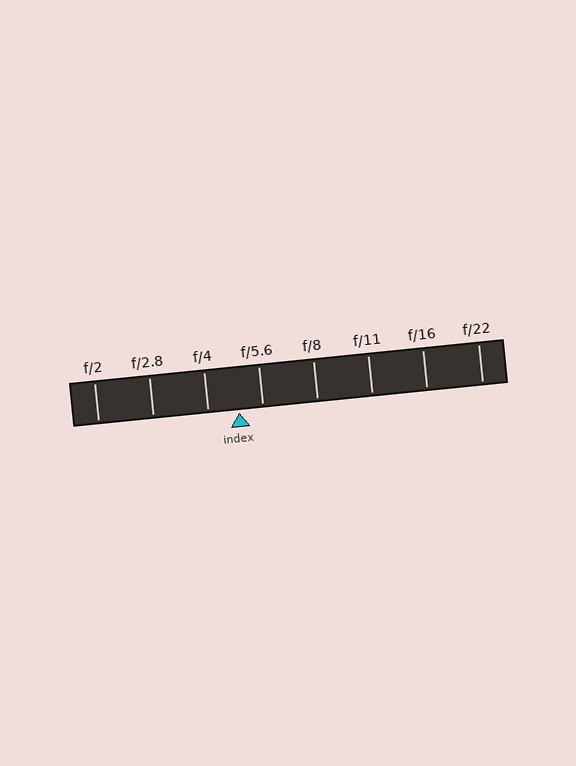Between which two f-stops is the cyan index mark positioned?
The index mark is between f/4 and f/5.6.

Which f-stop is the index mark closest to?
The index mark is closest to f/5.6.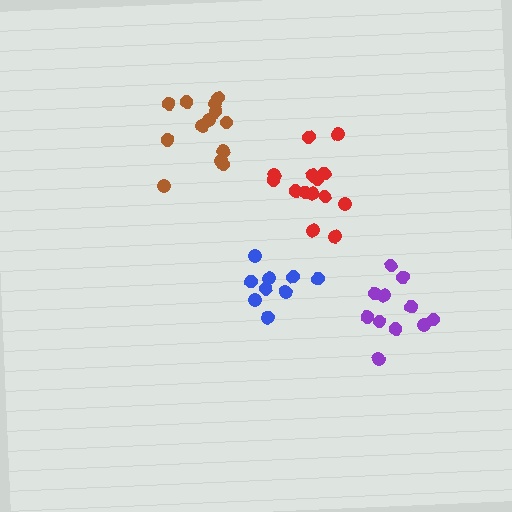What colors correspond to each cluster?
The clusters are colored: blue, brown, purple, red.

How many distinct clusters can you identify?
There are 4 distinct clusters.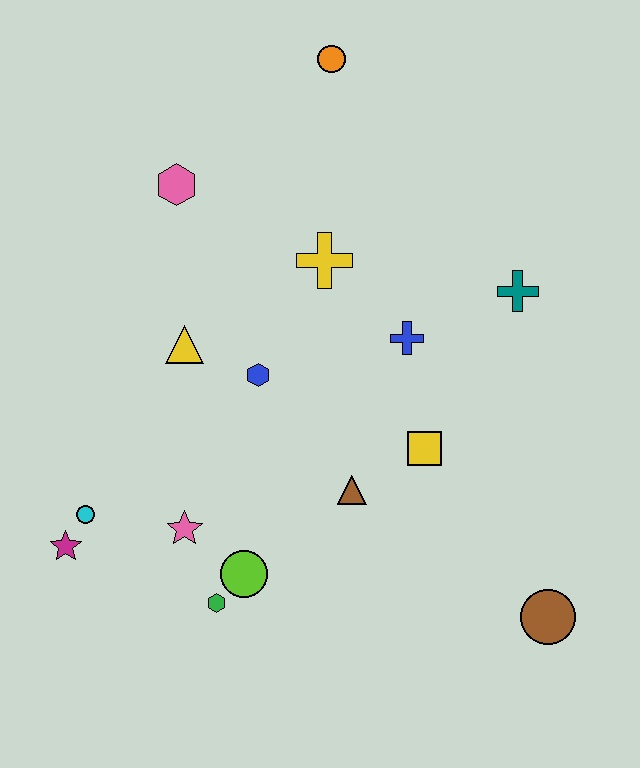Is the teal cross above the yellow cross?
No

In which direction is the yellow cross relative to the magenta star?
The yellow cross is above the magenta star.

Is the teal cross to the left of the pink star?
No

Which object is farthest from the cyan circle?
The orange circle is farthest from the cyan circle.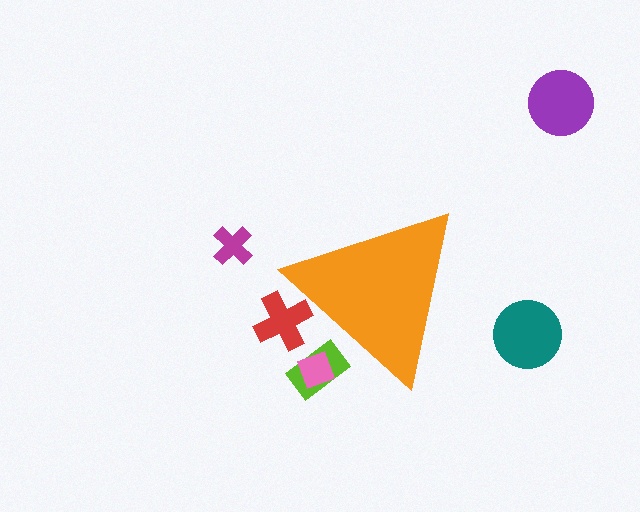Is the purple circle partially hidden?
No, the purple circle is fully visible.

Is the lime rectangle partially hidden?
Yes, the lime rectangle is partially hidden behind the orange triangle.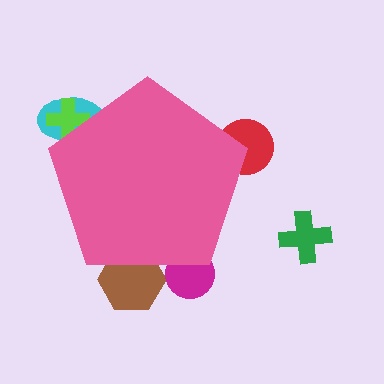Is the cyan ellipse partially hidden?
Yes, the cyan ellipse is partially hidden behind the pink pentagon.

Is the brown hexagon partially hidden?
Yes, the brown hexagon is partially hidden behind the pink pentagon.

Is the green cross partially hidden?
No, the green cross is fully visible.